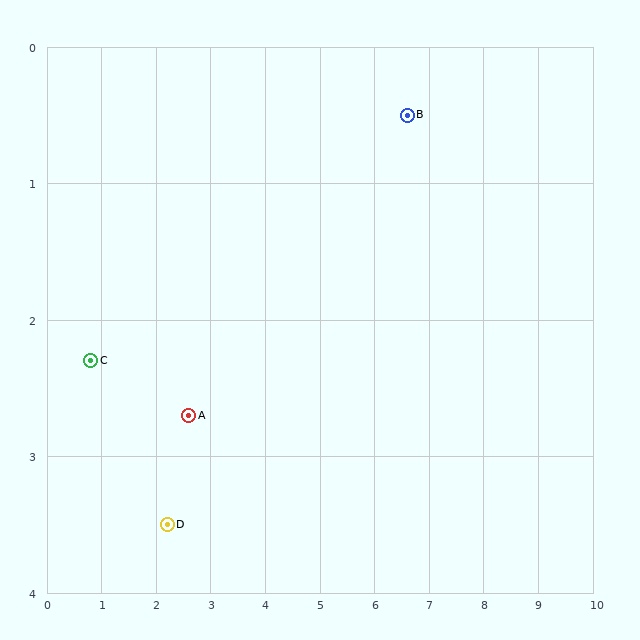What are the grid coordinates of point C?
Point C is at approximately (0.8, 2.3).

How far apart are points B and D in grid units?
Points B and D are about 5.3 grid units apart.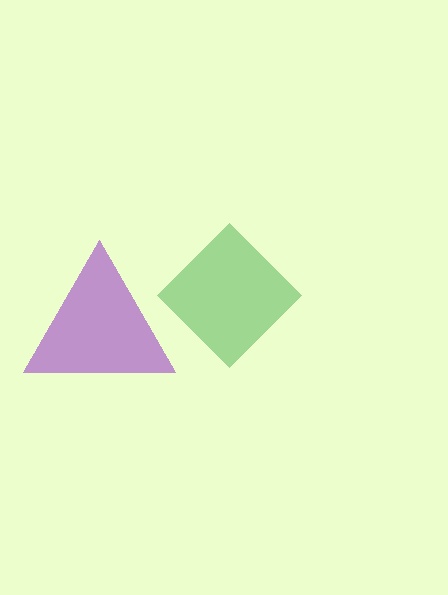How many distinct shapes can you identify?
There are 2 distinct shapes: a green diamond, a purple triangle.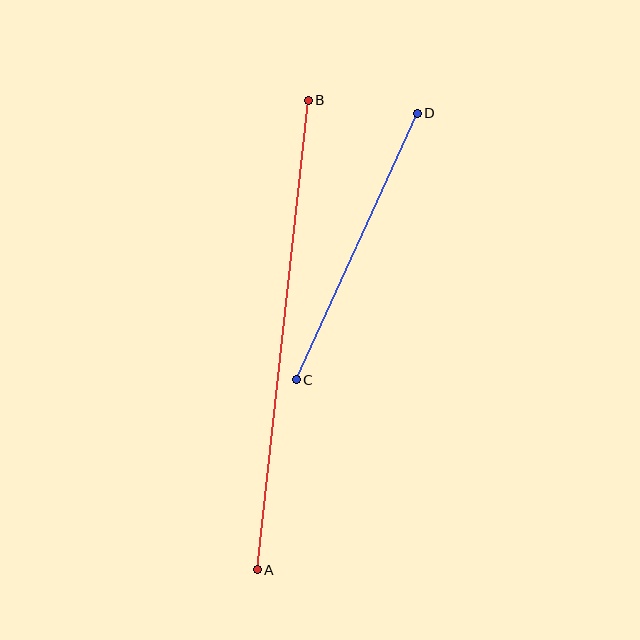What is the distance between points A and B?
The distance is approximately 472 pixels.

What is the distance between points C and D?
The distance is approximately 292 pixels.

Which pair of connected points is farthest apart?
Points A and B are farthest apart.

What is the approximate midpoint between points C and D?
The midpoint is at approximately (357, 247) pixels.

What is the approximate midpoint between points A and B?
The midpoint is at approximately (283, 335) pixels.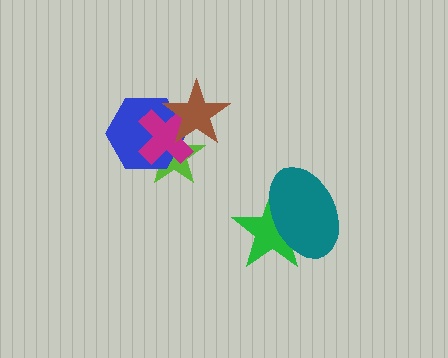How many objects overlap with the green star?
1 object overlaps with the green star.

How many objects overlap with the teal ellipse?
1 object overlaps with the teal ellipse.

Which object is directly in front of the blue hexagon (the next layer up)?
The magenta cross is directly in front of the blue hexagon.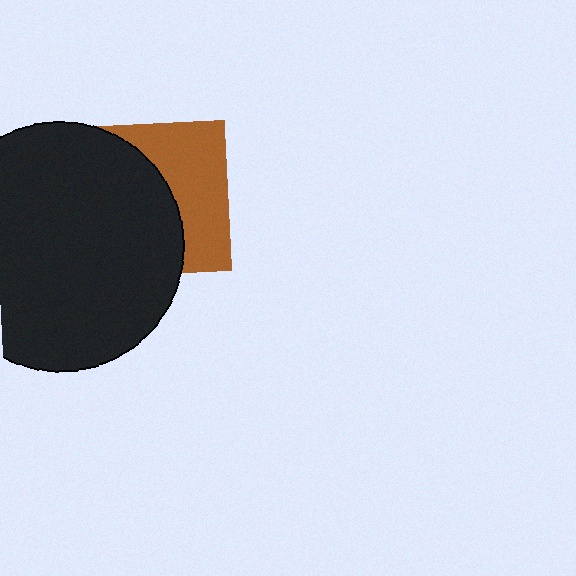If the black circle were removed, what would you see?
You would see the complete brown square.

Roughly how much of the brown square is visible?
A small part of it is visible (roughly 43%).